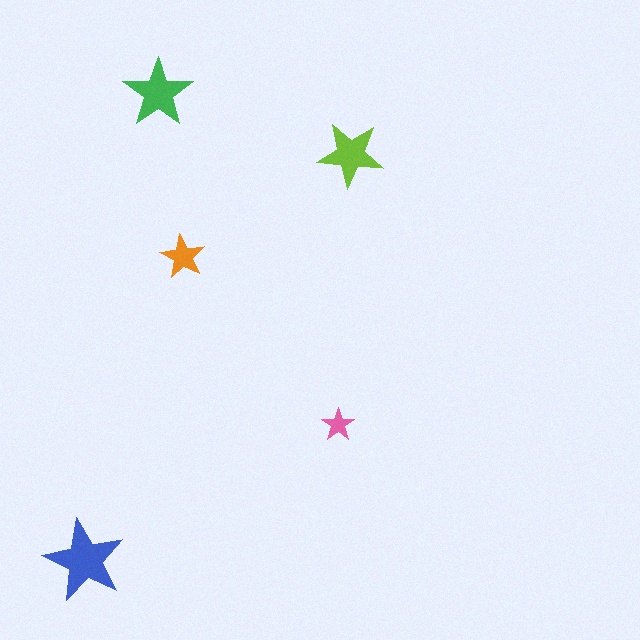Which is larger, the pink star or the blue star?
The blue one.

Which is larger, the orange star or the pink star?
The orange one.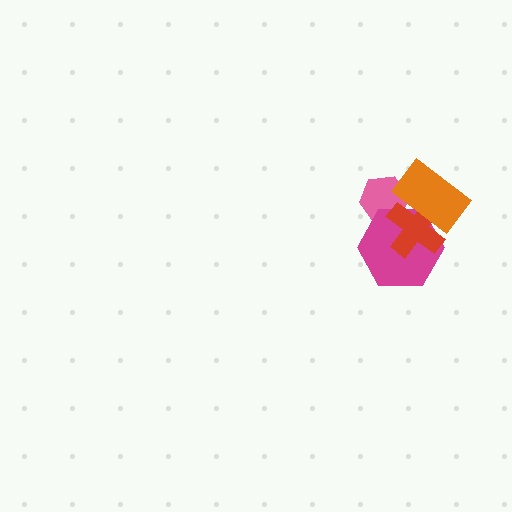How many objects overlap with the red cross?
3 objects overlap with the red cross.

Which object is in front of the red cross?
The orange rectangle is in front of the red cross.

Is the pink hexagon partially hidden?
Yes, it is partially covered by another shape.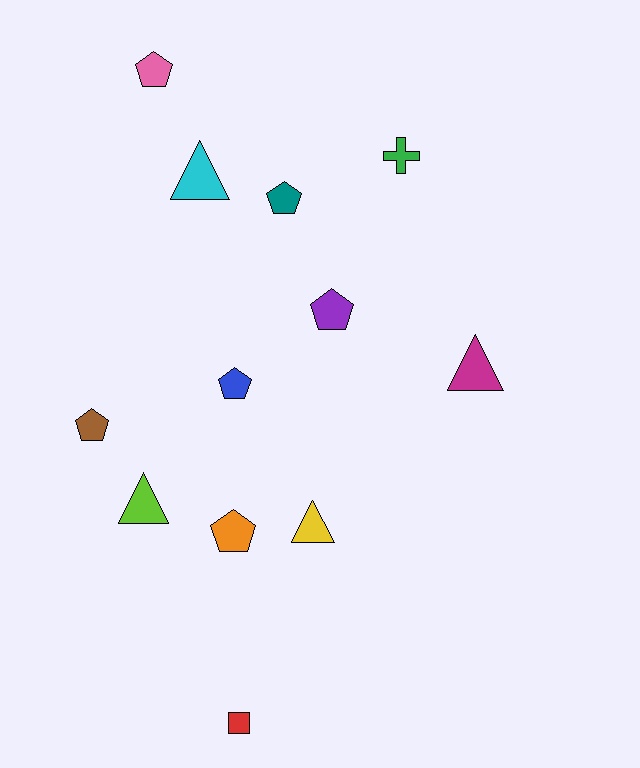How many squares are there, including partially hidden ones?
There is 1 square.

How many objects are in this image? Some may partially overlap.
There are 12 objects.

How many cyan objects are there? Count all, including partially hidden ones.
There is 1 cyan object.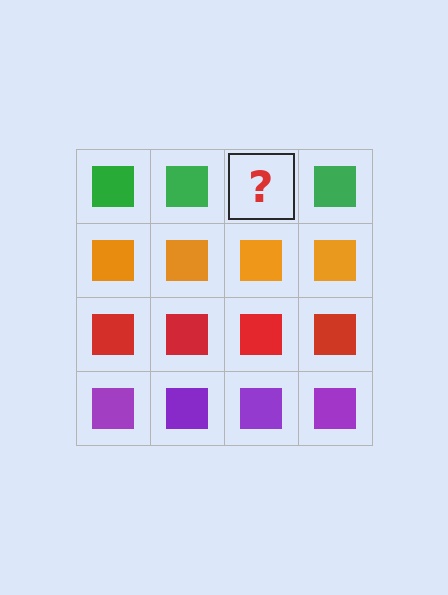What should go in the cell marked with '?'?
The missing cell should contain a green square.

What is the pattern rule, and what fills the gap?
The rule is that each row has a consistent color. The gap should be filled with a green square.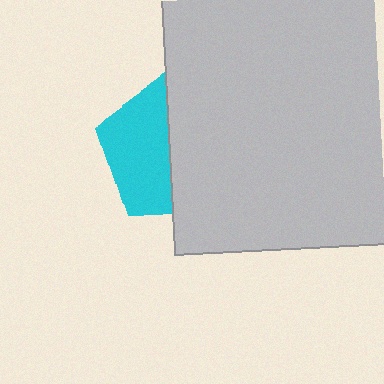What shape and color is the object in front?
The object in front is a light gray square.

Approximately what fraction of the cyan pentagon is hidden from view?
Roughly 52% of the cyan pentagon is hidden behind the light gray square.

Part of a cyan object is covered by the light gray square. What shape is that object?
It is a pentagon.